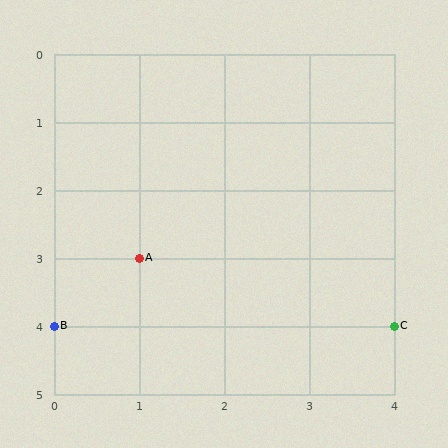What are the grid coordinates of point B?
Point B is at grid coordinates (0, 4).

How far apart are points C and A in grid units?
Points C and A are 3 columns and 1 row apart (about 3.2 grid units diagonally).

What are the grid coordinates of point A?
Point A is at grid coordinates (1, 3).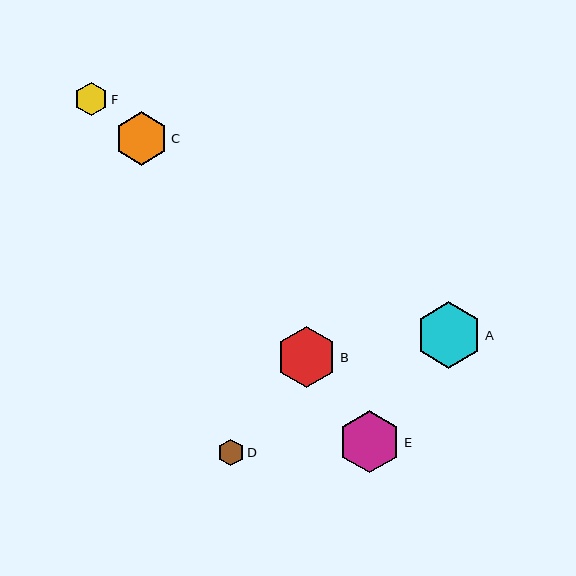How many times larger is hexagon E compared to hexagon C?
Hexagon E is approximately 1.2 times the size of hexagon C.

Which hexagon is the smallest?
Hexagon D is the smallest with a size of approximately 27 pixels.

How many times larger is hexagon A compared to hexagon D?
Hexagon A is approximately 2.5 times the size of hexagon D.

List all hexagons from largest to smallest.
From largest to smallest: A, E, B, C, F, D.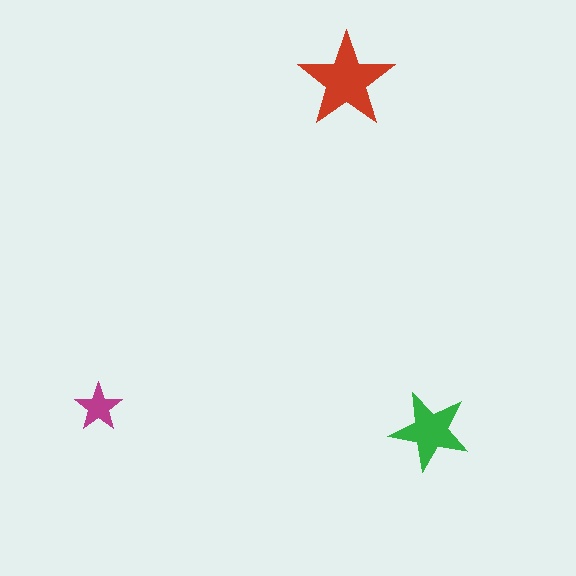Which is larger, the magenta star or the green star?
The green one.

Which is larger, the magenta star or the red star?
The red one.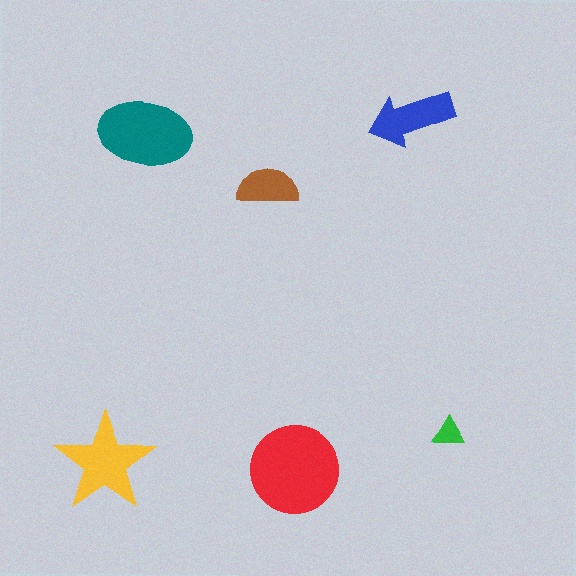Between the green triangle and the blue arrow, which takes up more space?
The blue arrow.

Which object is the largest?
The red circle.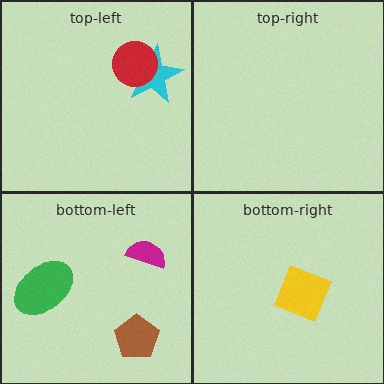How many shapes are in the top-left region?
2.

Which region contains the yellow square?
The bottom-right region.